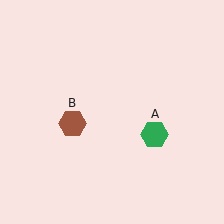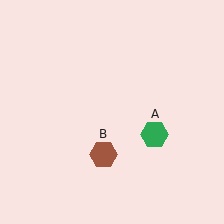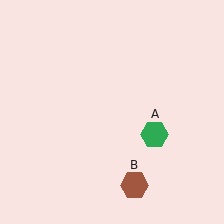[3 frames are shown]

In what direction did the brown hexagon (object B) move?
The brown hexagon (object B) moved down and to the right.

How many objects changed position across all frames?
1 object changed position: brown hexagon (object B).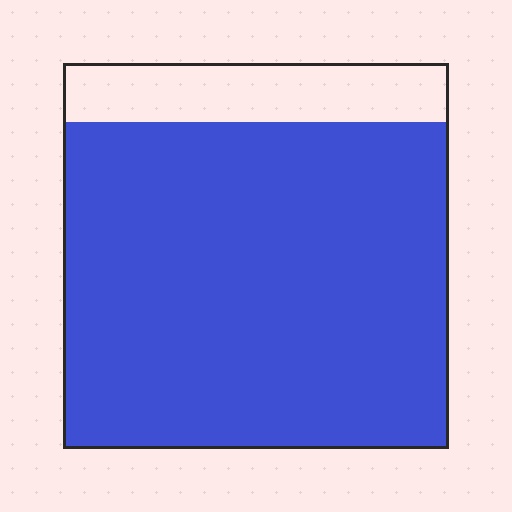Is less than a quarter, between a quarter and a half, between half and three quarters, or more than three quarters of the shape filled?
More than three quarters.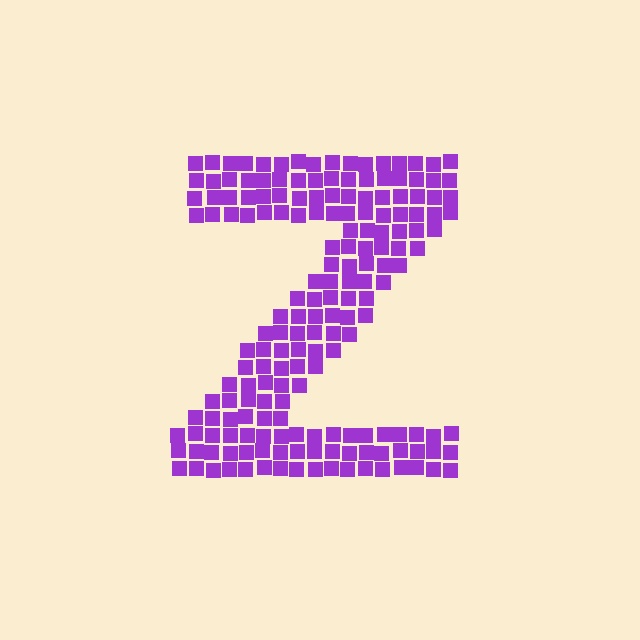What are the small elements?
The small elements are squares.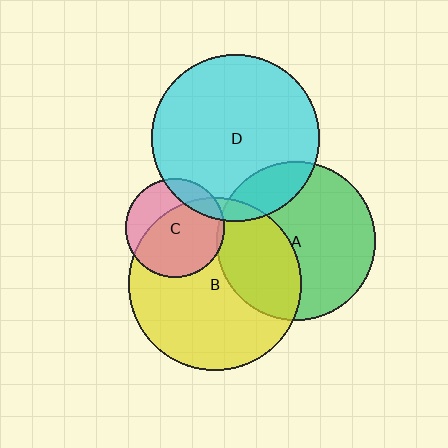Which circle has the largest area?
Circle B (yellow).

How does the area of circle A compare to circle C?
Approximately 2.6 times.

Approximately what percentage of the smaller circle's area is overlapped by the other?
Approximately 65%.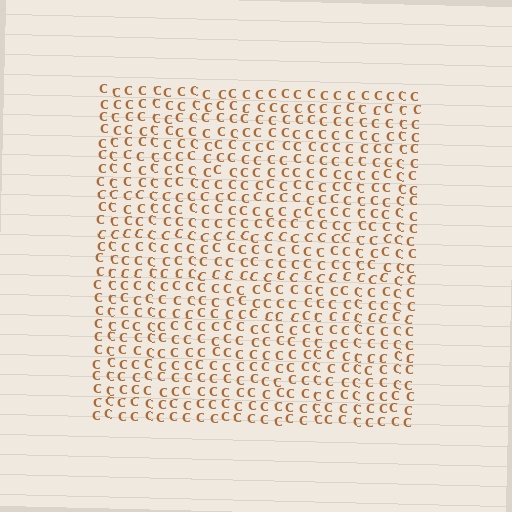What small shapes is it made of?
It is made of small letter C's.